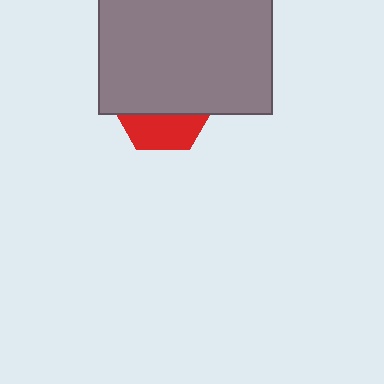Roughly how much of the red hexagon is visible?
A small part of it is visible (roughly 34%).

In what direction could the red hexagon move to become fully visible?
The red hexagon could move down. That would shift it out from behind the gray rectangle entirely.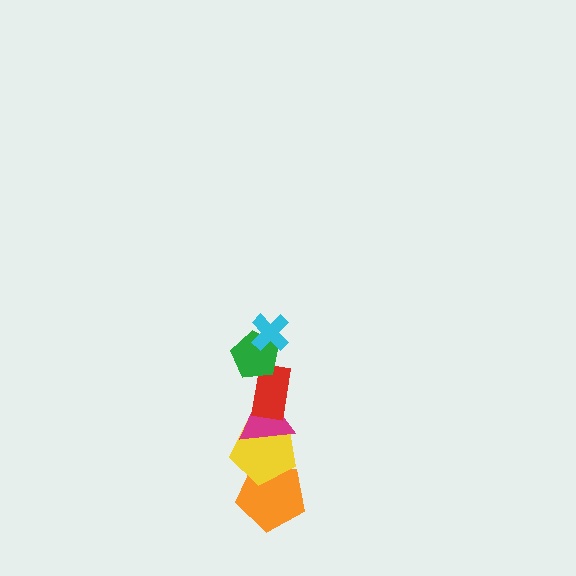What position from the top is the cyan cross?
The cyan cross is 1st from the top.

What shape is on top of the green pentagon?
The cyan cross is on top of the green pentagon.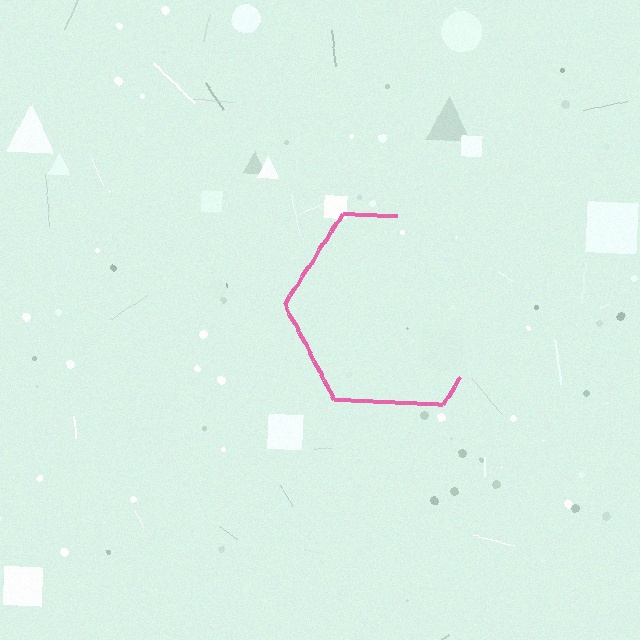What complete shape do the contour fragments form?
The contour fragments form a hexagon.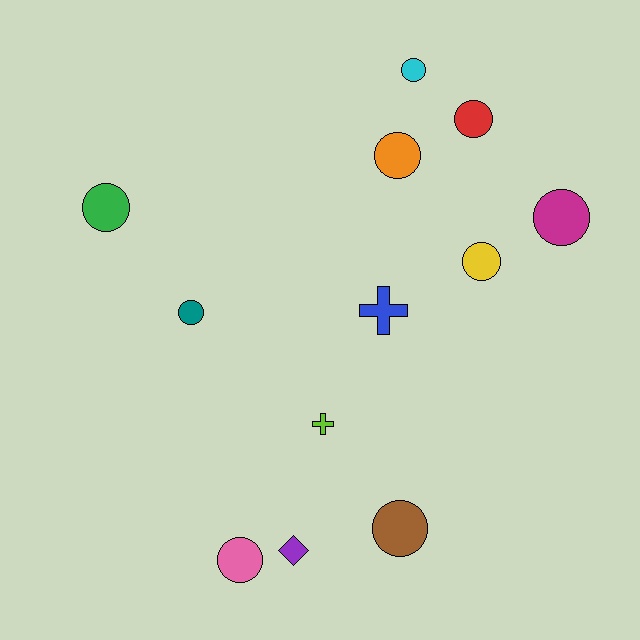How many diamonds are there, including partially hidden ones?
There is 1 diamond.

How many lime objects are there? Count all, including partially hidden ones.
There is 1 lime object.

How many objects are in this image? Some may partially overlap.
There are 12 objects.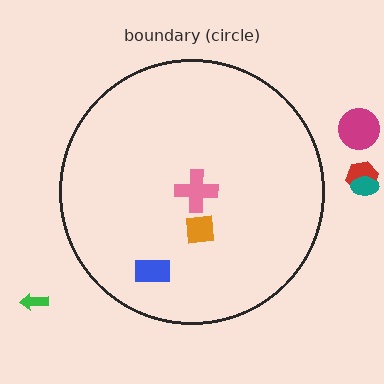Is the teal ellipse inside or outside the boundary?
Outside.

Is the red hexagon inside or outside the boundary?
Outside.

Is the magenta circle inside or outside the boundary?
Outside.